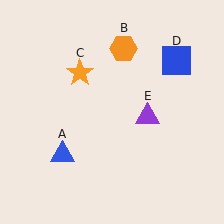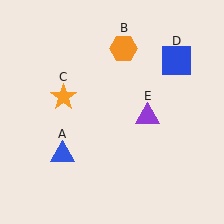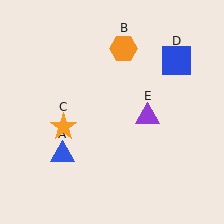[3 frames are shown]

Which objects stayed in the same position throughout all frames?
Blue triangle (object A) and orange hexagon (object B) and blue square (object D) and purple triangle (object E) remained stationary.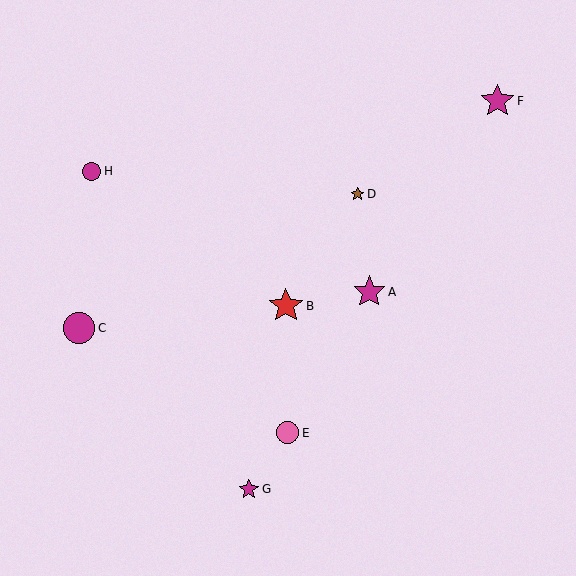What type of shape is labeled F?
Shape F is a magenta star.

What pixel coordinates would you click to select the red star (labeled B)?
Click at (286, 306) to select the red star B.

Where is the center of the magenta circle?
The center of the magenta circle is at (79, 328).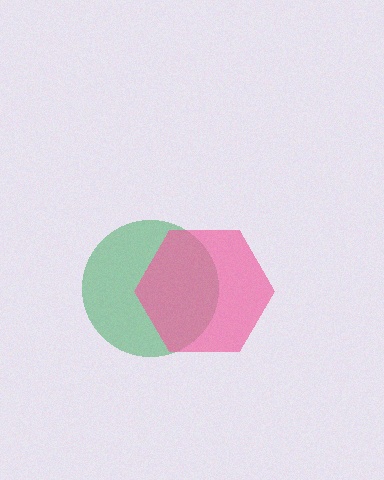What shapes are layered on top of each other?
The layered shapes are: a green circle, a pink hexagon.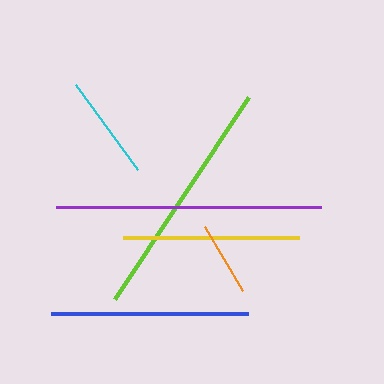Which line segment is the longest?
The purple line is the longest at approximately 265 pixels.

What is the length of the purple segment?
The purple segment is approximately 265 pixels long.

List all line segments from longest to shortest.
From longest to shortest: purple, lime, blue, yellow, cyan, orange.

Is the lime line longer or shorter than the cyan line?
The lime line is longer than the cyan line.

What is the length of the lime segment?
The lime segment is approximately 242 pixels long.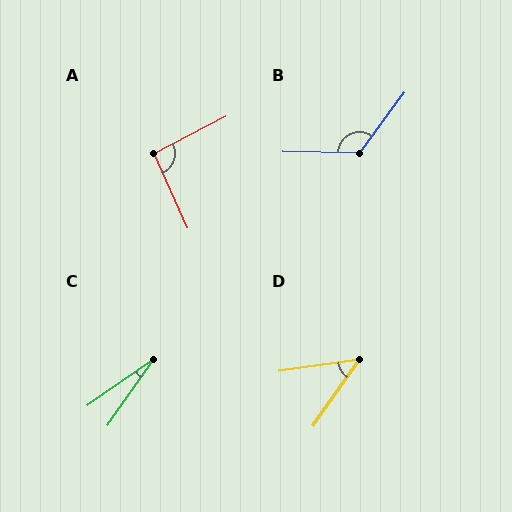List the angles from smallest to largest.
C (20°), D (47°), A (93°), B (125°).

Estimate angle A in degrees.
Approximately 93 degrees.